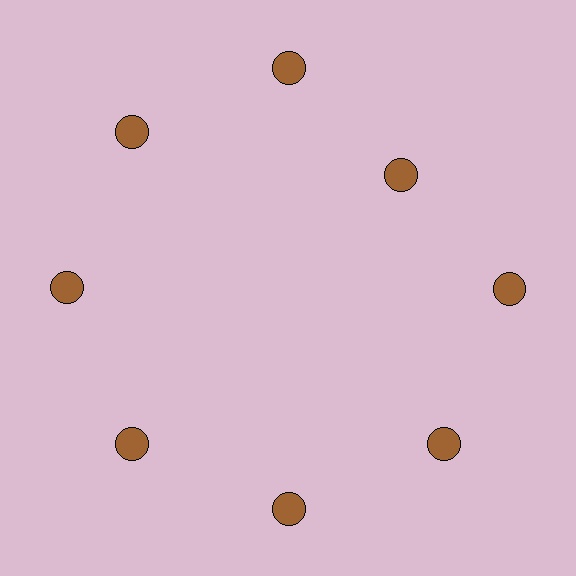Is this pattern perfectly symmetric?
No. The 8 brown circles are arranged in a ring, but one element near the 2 o'clock position is pulled inward toward the center, breaking the 8-fold rotational symmetry.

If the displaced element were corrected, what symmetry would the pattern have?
It would have 8-fold rotational symmetry — the pattern would map onto itself every 45 degrees.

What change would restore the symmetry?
The symmetry would be restored by moving it outward, back onto the ring so that all 8 circles sit at equal angles and equal distance from the center.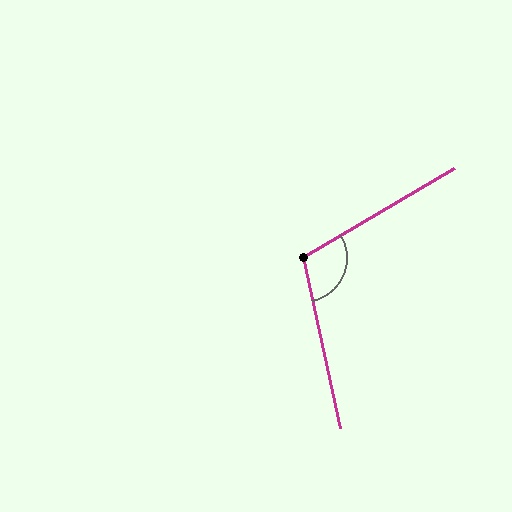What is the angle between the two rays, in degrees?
Approximately 108 degrees.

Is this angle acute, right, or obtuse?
It is obtuse.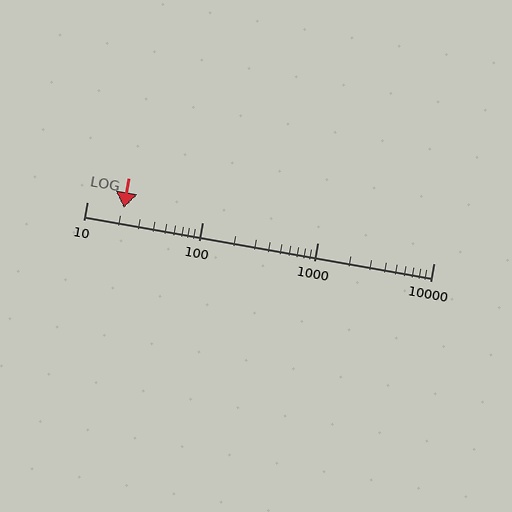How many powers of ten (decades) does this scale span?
The scale spans 3 decades, from 10 to 10000.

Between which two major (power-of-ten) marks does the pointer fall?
The pointer is between 10 and 100.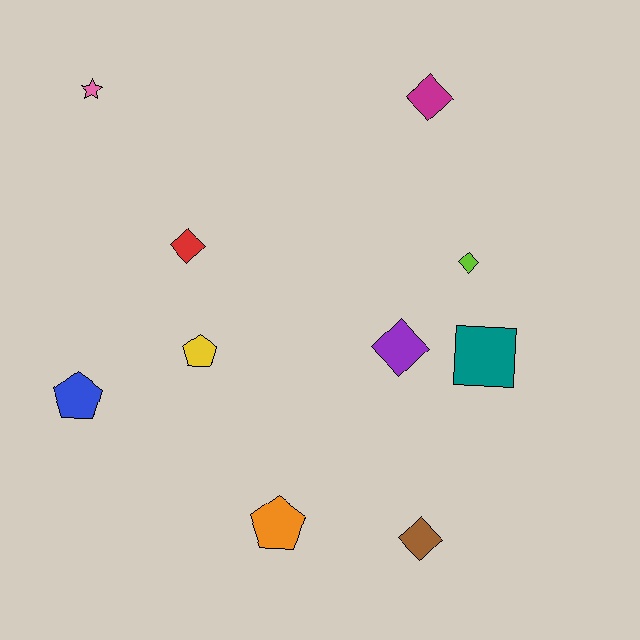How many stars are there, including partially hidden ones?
There is 1 star.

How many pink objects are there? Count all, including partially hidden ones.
There is 1 pink object.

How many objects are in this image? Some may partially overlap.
There are 10 objects.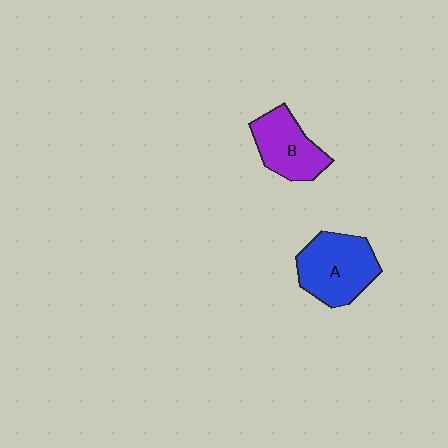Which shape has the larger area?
Shape A (blue).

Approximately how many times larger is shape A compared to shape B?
Approximately 1.3 times.